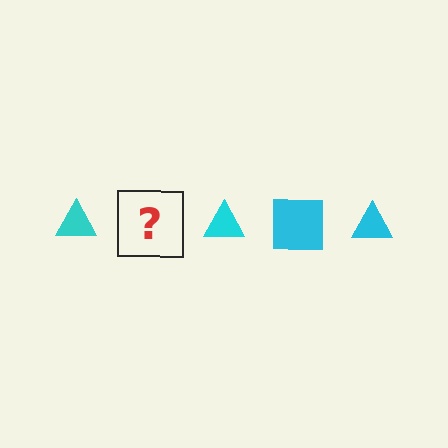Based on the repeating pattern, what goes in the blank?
The blank should be a cyan square.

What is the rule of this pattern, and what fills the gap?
The rule is that the pattern cycles through triangle, square shapes in cyan. The gap should be filled with a cyan square.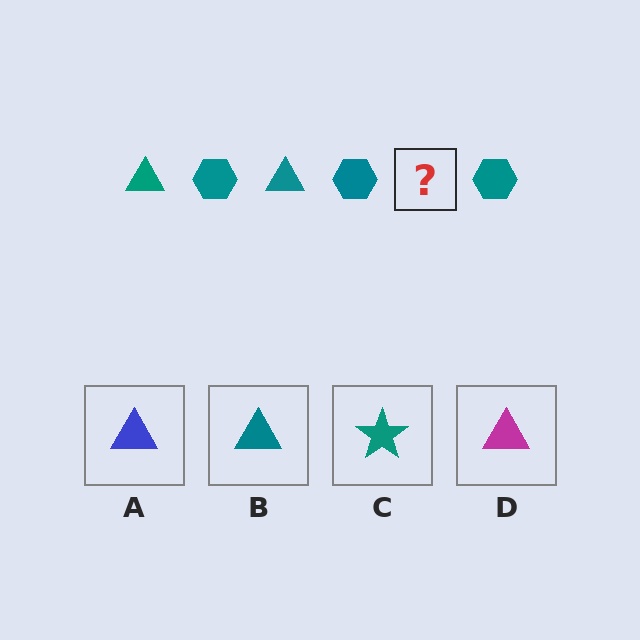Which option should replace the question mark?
Option B.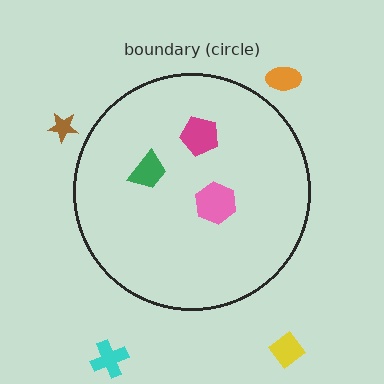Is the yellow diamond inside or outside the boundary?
Outside.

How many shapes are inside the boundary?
3 inside, 4 outside.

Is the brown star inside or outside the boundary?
Outside.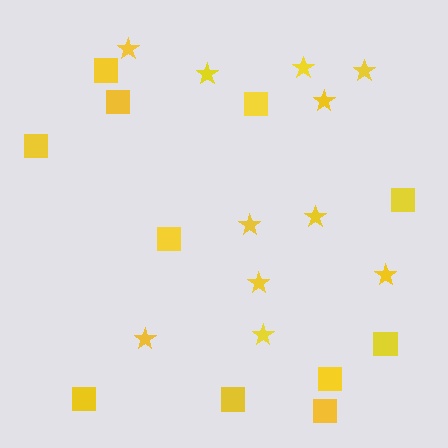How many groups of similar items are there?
There are 2 groups: one group of stars (11) and one group of squares (11).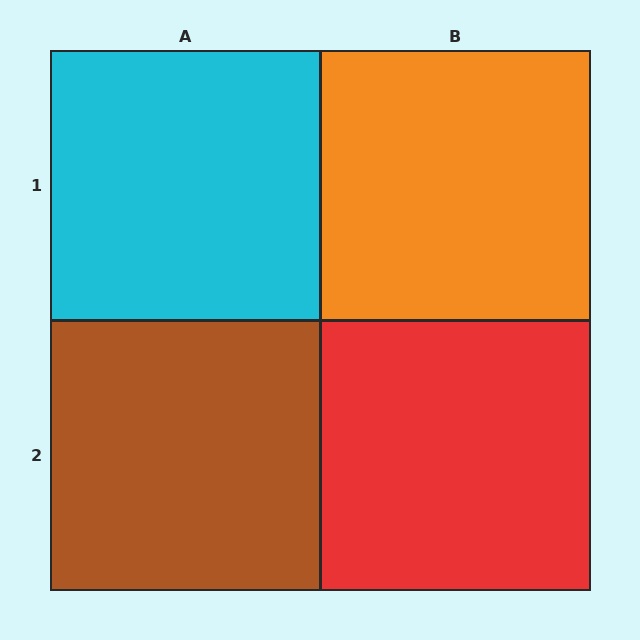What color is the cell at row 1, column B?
Orange.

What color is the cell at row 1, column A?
Cyan.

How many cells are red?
1 cell is red.